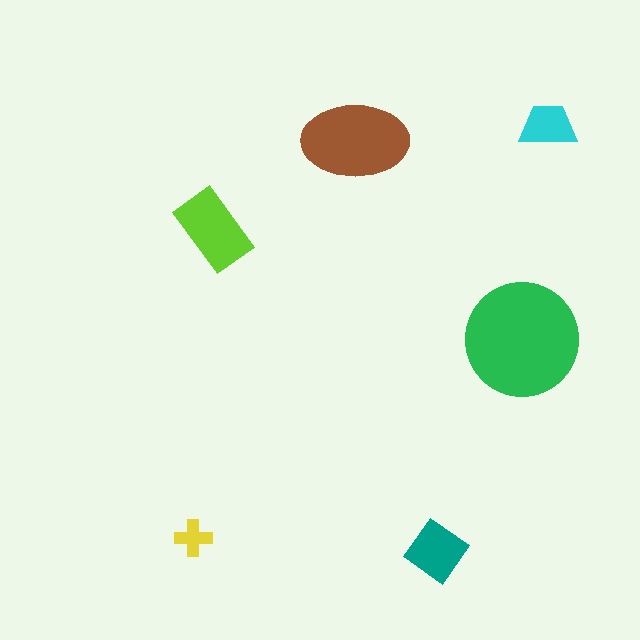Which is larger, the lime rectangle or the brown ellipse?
The brown ellipse.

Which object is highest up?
The cyan trapezoid is topmost.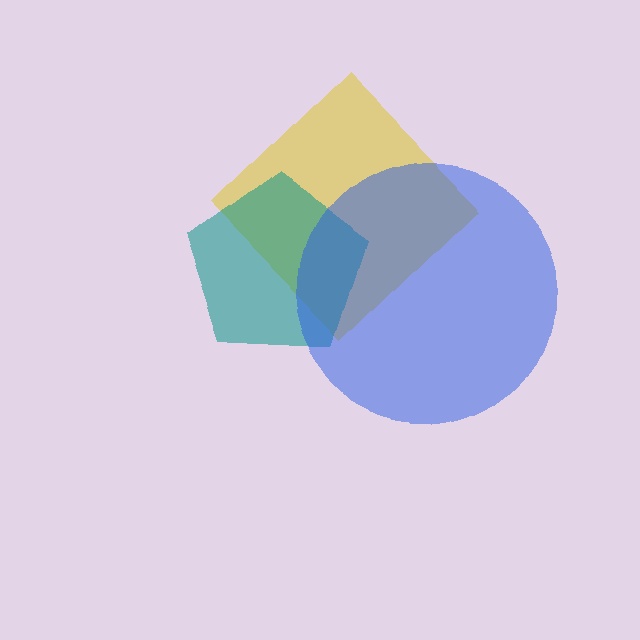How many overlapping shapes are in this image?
There are 3 overlapping shapes in the image.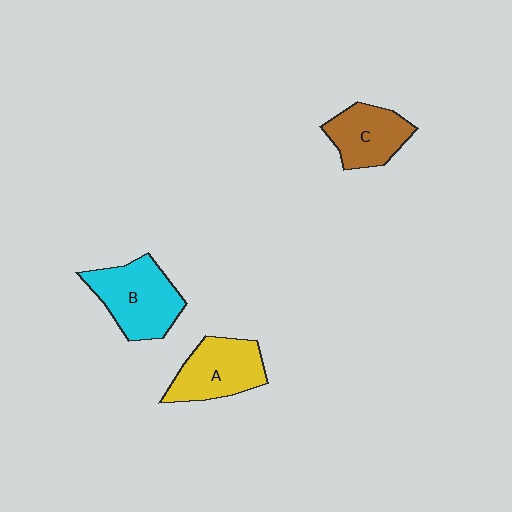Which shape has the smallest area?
Shape C (brown).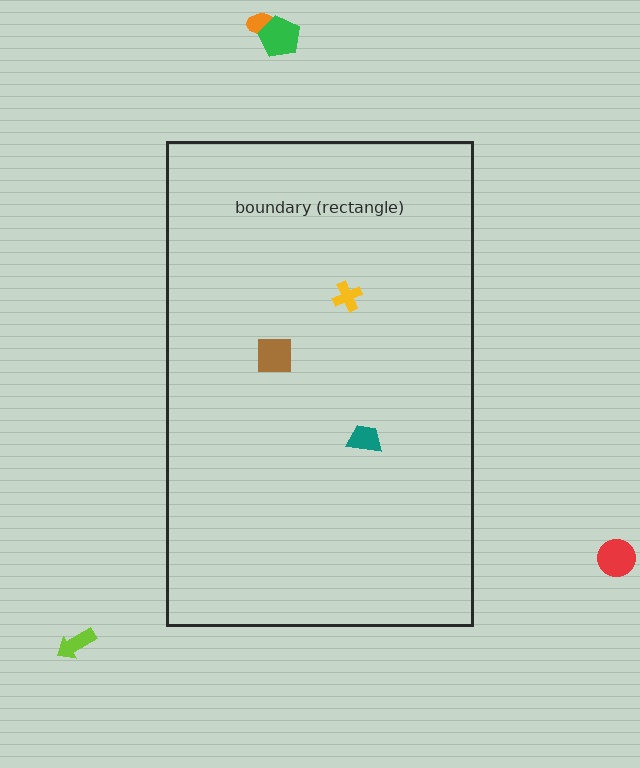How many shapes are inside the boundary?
3 inside, 4 outside.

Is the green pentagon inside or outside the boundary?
Outside.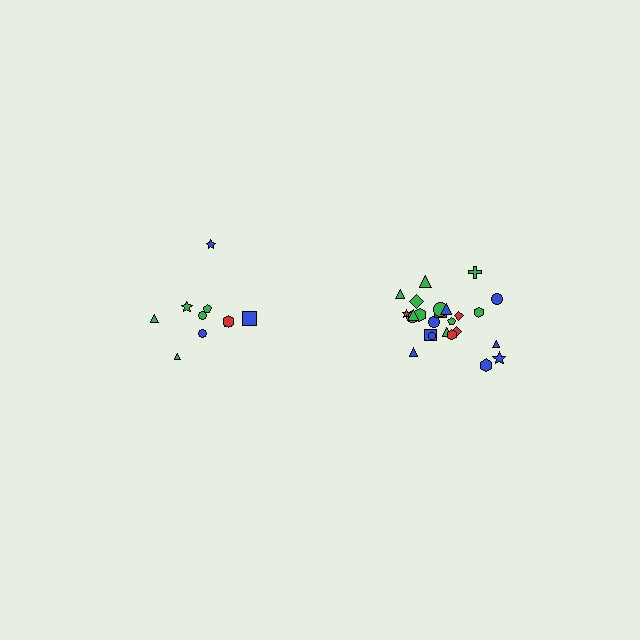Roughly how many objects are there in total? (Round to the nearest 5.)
Roughly 35 objects in total.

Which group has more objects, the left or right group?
The right group.